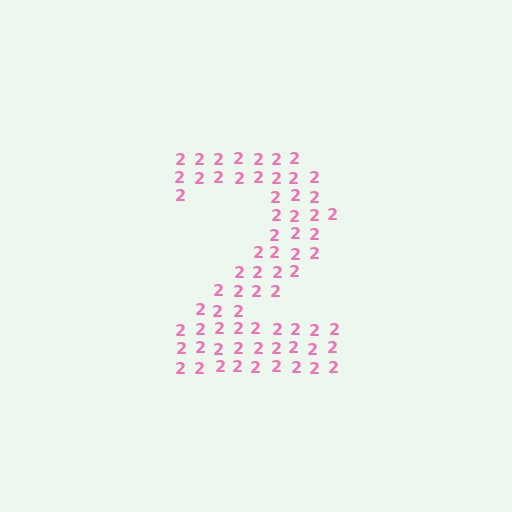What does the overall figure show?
The overall figure shows the digit 2.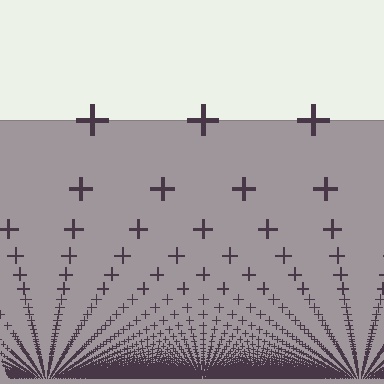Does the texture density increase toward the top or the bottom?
Density increases toward the bottom.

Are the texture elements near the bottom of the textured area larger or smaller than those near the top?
Smaller. The gradient is inverted — elements near the bottom are smaller and denser.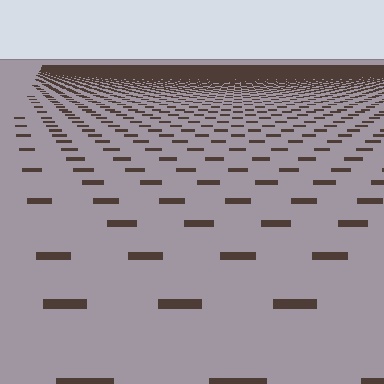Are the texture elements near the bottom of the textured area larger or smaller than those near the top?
Larger. Near the bottom, elements are closer to the viewer and appear at a bigger on-screen size.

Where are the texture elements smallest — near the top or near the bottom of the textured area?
Near the top.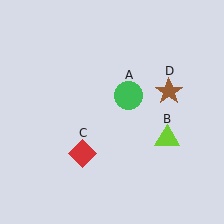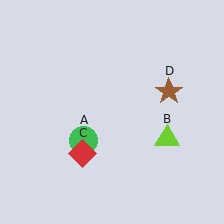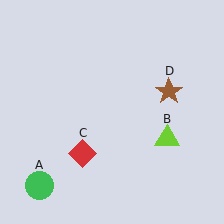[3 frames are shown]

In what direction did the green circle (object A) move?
The green circle (object A) moved down and to the left.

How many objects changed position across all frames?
1 object changed position: green circle (object A).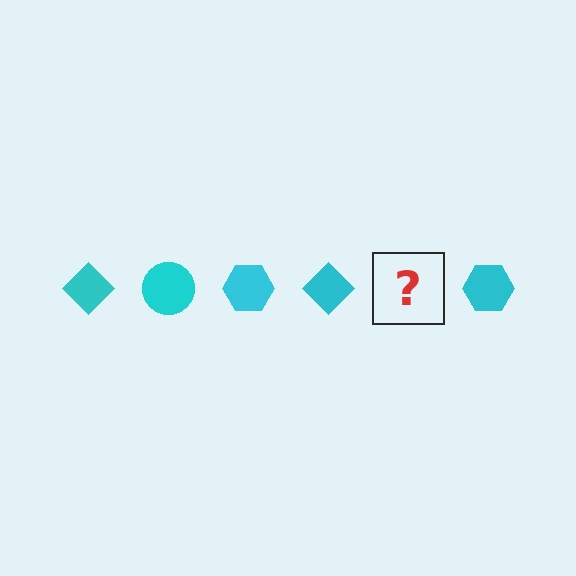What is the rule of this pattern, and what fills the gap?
The rule is that the pattern cycles through diamond, circle, hexagon shapes in cyan. The gap should be filled with a cyan circle.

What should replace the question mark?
The question mark should be replaced with a cyan circle.